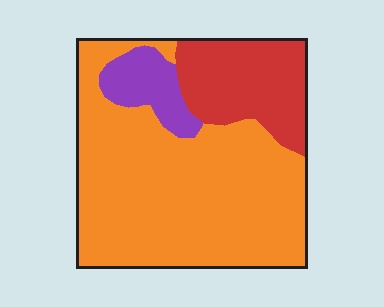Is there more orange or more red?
Orange.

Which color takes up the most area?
Orange, at roughly 70%.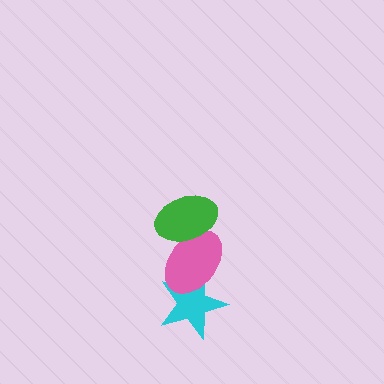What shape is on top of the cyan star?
The pink ellipse is on top of the cyan star.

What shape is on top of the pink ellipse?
The green ellipse is on top of the pink ellipse.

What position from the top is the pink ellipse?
The pink ellipse is 2nd from the top.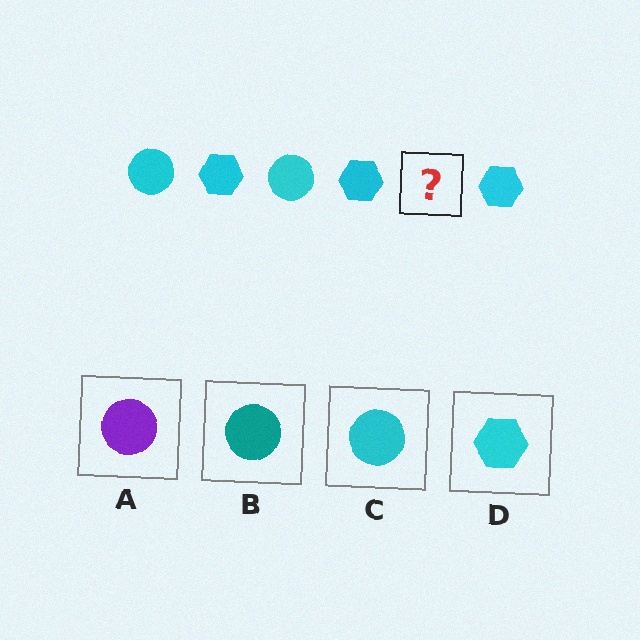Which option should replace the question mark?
Option C.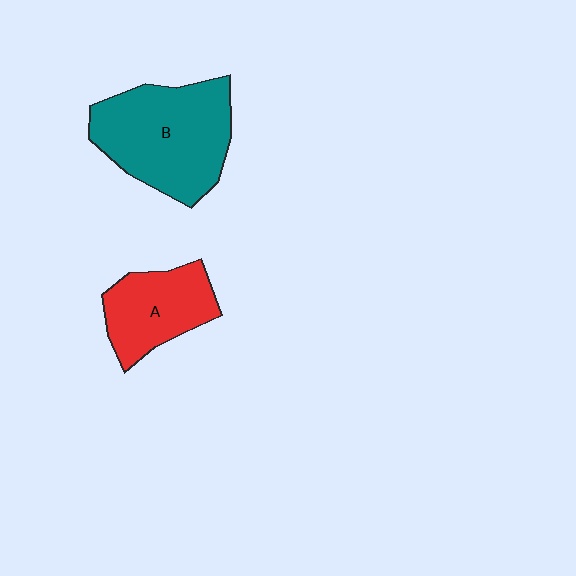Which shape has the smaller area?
Shape A (red).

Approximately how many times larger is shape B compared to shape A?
Approximately 1.6 times.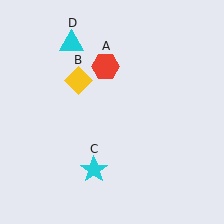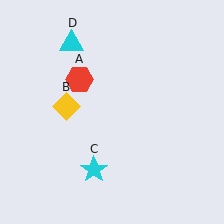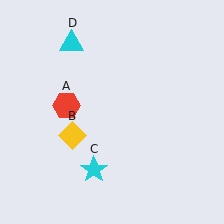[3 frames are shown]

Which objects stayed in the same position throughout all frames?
Cyan star (object C) and cyan triangle (object D) remained stationary.